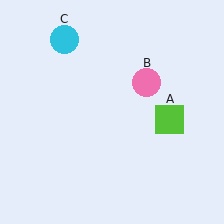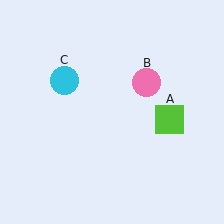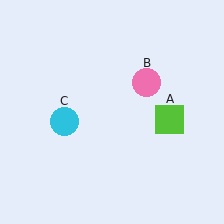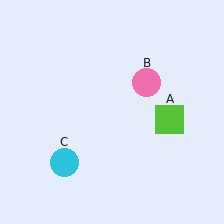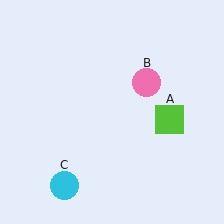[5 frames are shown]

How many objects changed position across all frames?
1 object changed position: cyan circle (object C).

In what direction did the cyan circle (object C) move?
The cyan circle (object C) moved down.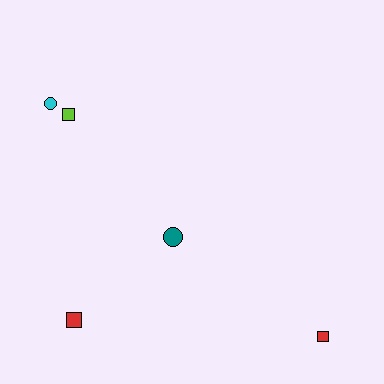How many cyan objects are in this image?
There is 1 cyan object.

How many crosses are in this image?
There are no crosses.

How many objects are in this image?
There are 5 objects.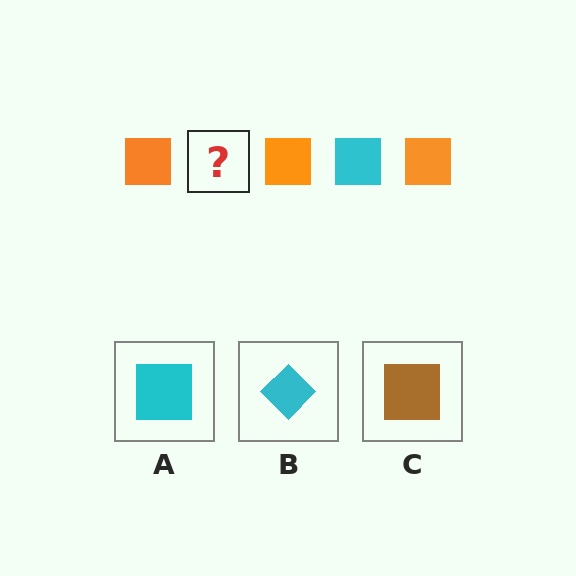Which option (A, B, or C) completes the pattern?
A.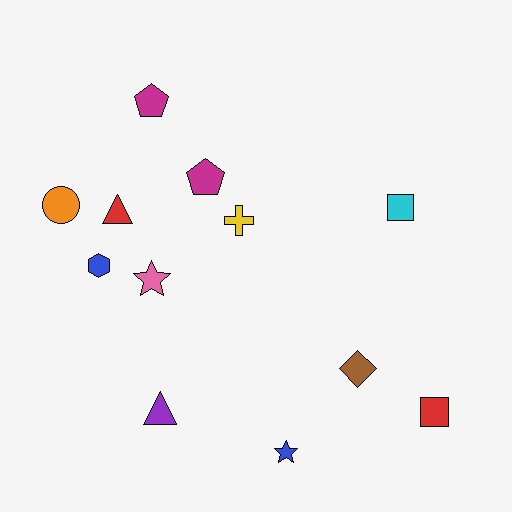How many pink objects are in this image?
There is 1 pink object.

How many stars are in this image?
There are 2 stars.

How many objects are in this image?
There are 12 objects.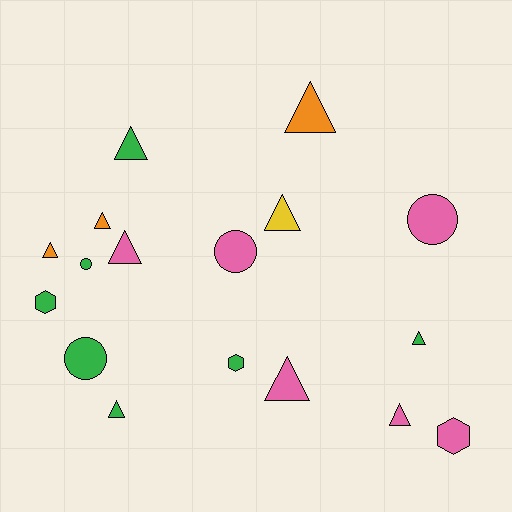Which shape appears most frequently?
Triangle, with 10 objects.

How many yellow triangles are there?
There is 1 yellow triangle.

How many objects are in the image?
There are 17 objects.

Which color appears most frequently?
Green, with 7 objects.